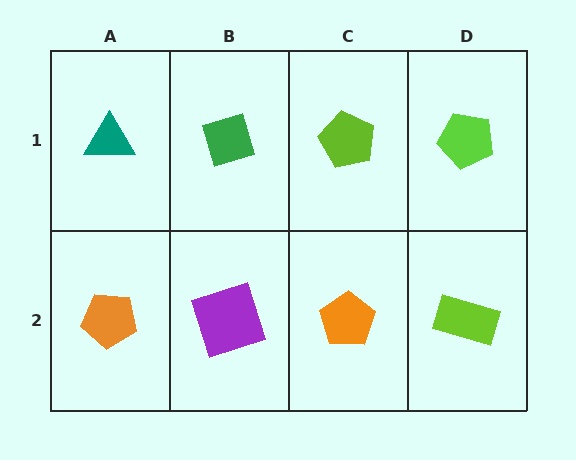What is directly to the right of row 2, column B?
An orange pentagon.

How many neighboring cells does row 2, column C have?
3.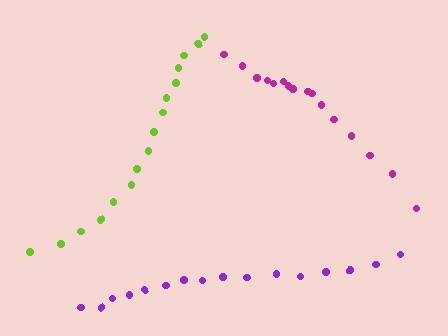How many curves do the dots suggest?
There are 3 distinct paths.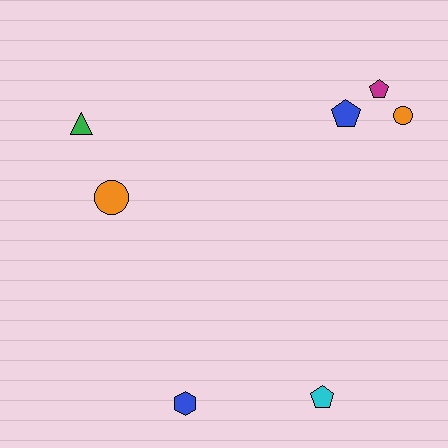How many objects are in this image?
There are 7 objects.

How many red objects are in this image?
There are no red objects.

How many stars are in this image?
There are no stars.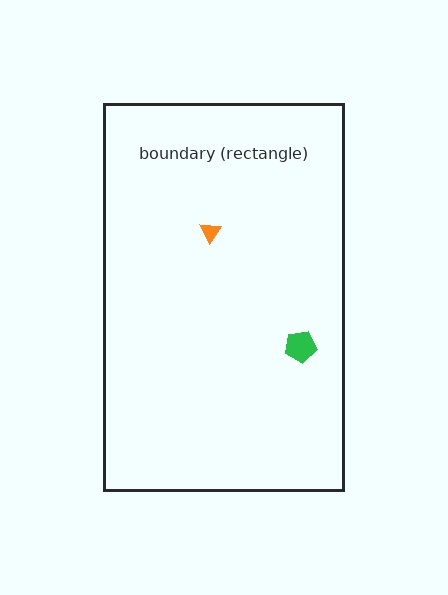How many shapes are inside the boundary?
2 inside, 0 outside.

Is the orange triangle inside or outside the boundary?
Inside.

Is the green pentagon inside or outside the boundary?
Inside.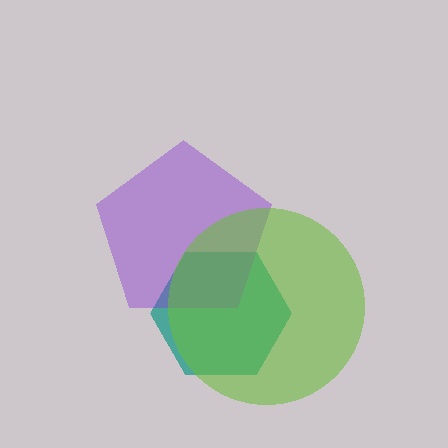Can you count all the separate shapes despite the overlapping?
Yes, there are 3 separate shapes.